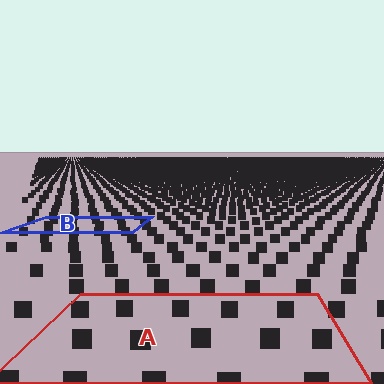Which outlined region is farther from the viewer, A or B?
Region B is farther from the viewer — the texture elements inside it appear smaller and more densely packed.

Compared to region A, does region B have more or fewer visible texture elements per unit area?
Region B has more texture elements per unit area — they are packed more densely because it is farther away.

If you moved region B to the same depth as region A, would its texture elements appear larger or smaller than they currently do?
They would appear larger. At a closer depth, the same texture elements are projected at a bigger on-screen size.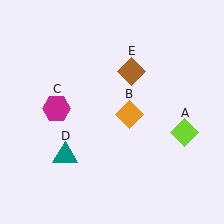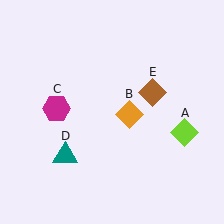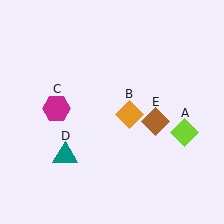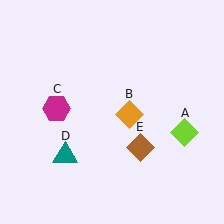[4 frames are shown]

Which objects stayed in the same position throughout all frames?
Lime diamond (object A) and orange diamond (object B) and magenta hexagon (object C) and teal triangle (object D) remained stationary.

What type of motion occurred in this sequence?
The brown diamond (object E) rotated clockwise around the center of the scene.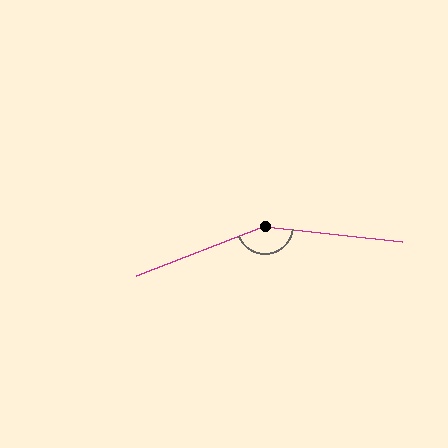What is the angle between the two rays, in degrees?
Approximately 152 degrees.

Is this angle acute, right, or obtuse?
It is obtuse.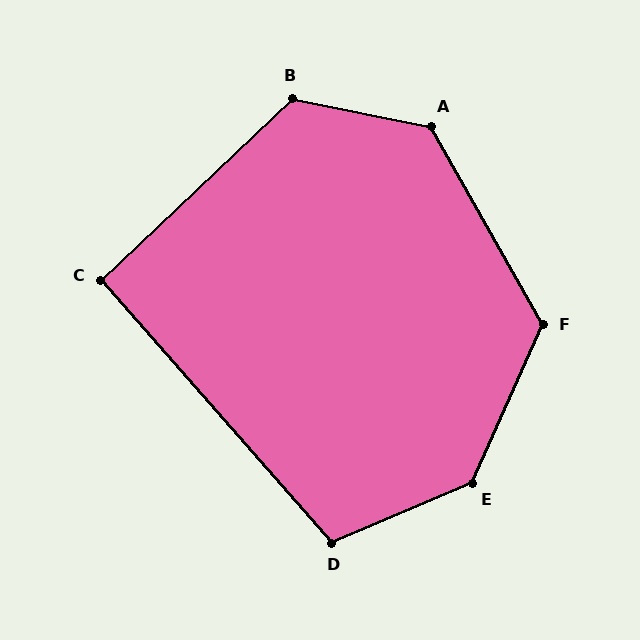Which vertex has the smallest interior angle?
C, at approximately 92 degrees.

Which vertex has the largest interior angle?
E, at approximately 137 degrees.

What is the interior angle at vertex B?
Approximately 125 degrees (obtuse).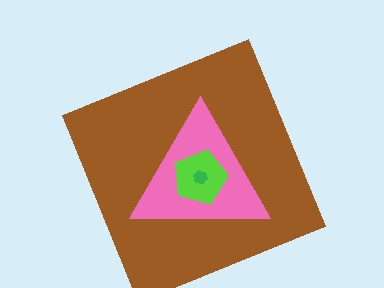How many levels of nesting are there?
4.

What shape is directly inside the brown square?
The pink triangle.